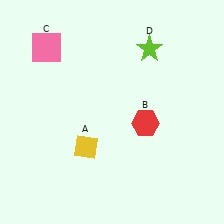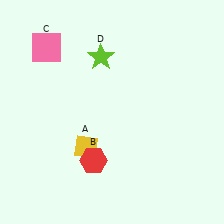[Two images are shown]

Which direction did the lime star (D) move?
The lime star (D) moved left.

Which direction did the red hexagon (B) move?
The red hexagon (B) moved left.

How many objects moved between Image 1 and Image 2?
2 objects moved between the two images.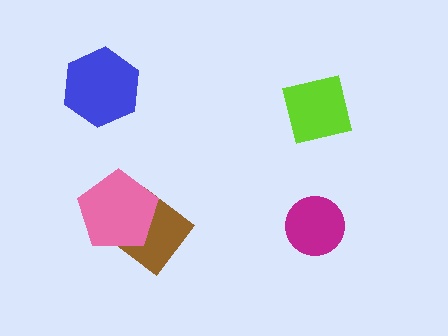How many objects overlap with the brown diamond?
1 object overlaps with the brown diamond.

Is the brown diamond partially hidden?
Yes, it is partially covered by another shape.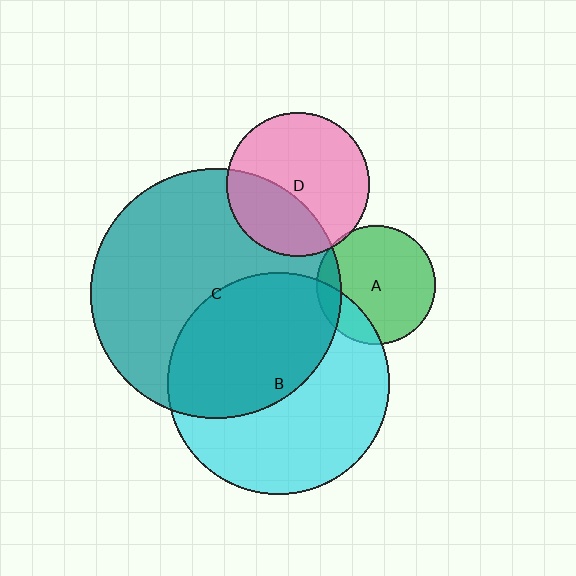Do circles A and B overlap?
Yes.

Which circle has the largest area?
Circle C (teal).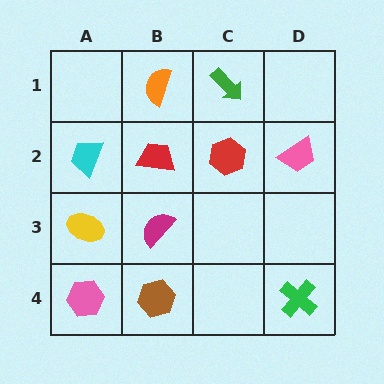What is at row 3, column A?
A yellow ellipse.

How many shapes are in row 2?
4 shapes.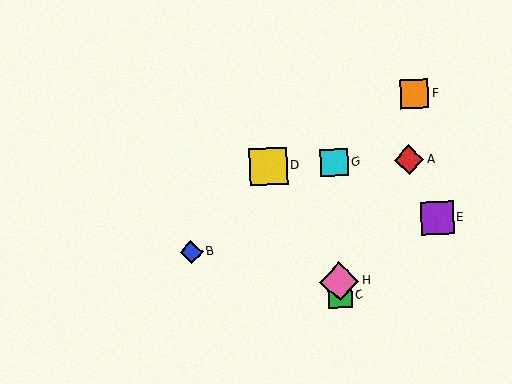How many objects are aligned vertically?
3 objects (C, G, H) are aligned vertically.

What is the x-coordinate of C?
Object C is at x≈340.